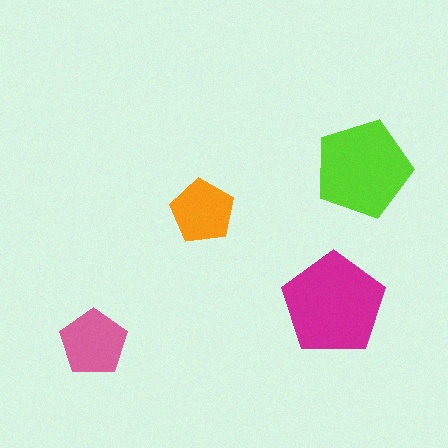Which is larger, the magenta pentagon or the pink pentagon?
The magenta one.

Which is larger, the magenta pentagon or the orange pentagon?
The magenta one.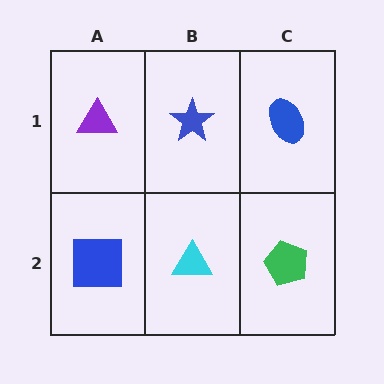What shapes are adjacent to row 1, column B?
A cyan triangle (row 2, column B), a purple triangle (row 1, column A), a blue ellipse (row 1, column C).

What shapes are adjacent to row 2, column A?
A purple triangle (row 1, column A), a cyan triangle (row 2, column B).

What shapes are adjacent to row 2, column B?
A blue star (row 1, column B), a blue square (row 2, column A), a green pentagon (row 2, column C).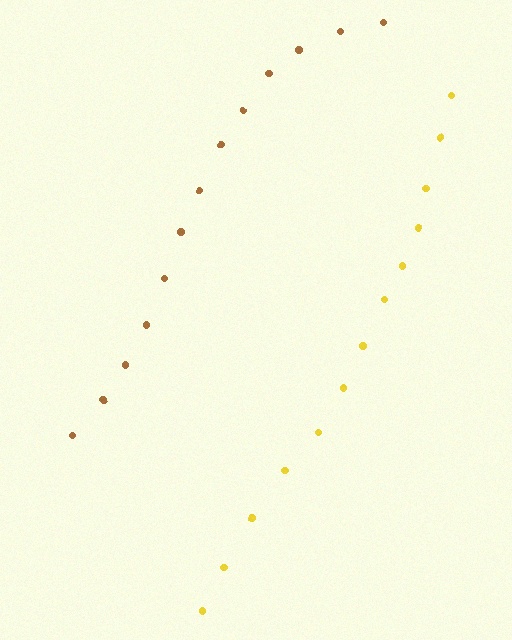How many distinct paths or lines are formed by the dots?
There are 2 distinct paths.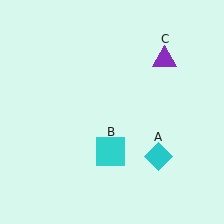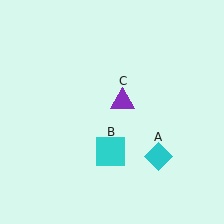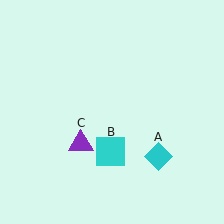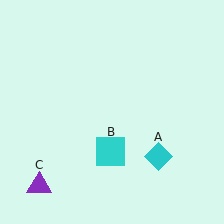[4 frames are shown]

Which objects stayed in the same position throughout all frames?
Cyan diamond (object A) and cyan square (object B) remained stationary.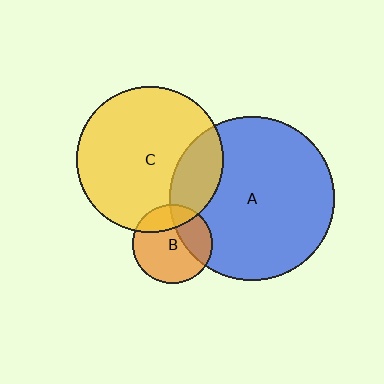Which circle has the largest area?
Circle A (blue).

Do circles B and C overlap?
Yes.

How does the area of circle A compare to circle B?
Approximately 4.3 times.